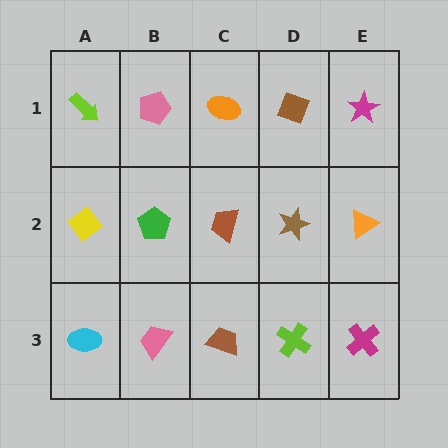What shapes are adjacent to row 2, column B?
A pink pentagon (row 1, column B), a pink trapezoid (row 3, column B), a yellow diamond (row 2, column A), a brown trapezoid (row 2, column C).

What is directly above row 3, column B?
A green pentagon.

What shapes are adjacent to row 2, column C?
An orange ellipse (row 1, column C), a brown trapezoid (row 3, column C), a green pentagon (row 2, column B), a brown star (row 2, column D).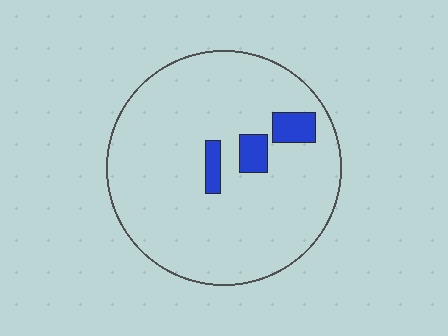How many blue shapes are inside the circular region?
3.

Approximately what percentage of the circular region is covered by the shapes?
Approximately 10%.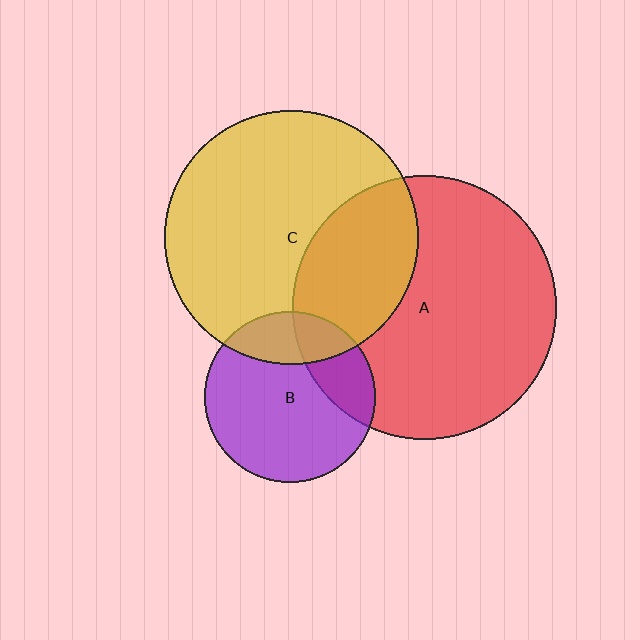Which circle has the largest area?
Circle A (red).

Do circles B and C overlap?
Yes.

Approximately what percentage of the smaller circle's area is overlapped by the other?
Approximately 20%.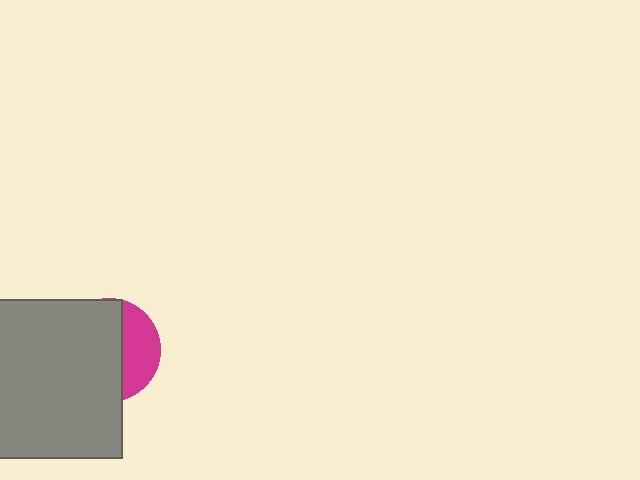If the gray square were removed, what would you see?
You would see the complete magenta circle.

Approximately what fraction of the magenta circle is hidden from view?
Roughly 67% of the magenta circle is hidden behind the gray square.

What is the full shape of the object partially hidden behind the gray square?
The partially hidden object is a magenta circle.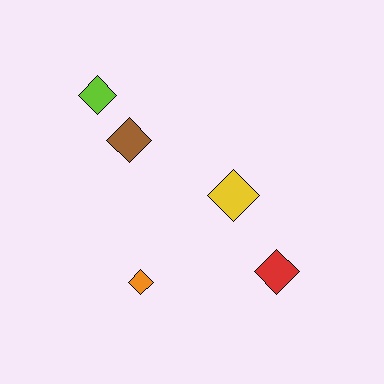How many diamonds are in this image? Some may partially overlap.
There are 5 diamonds.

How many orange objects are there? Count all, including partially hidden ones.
There is 1 orange object.